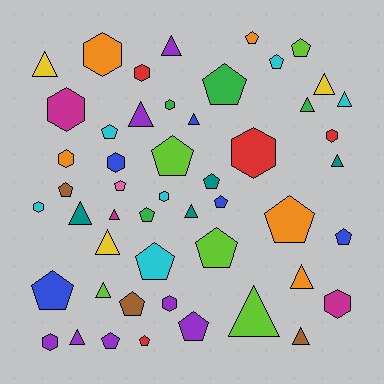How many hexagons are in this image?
There are 13 hexagons.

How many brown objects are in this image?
There are 3 brown objects.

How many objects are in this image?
There are 50 objects.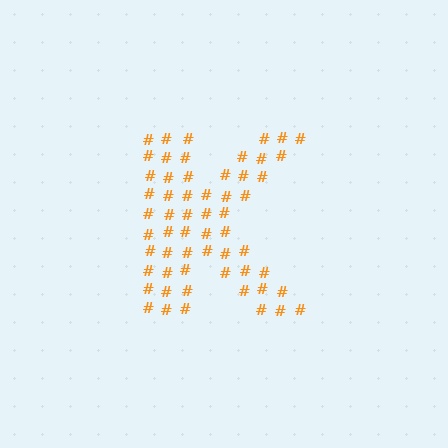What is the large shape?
The large shape is the letter K.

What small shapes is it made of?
It is made of small hash symbols.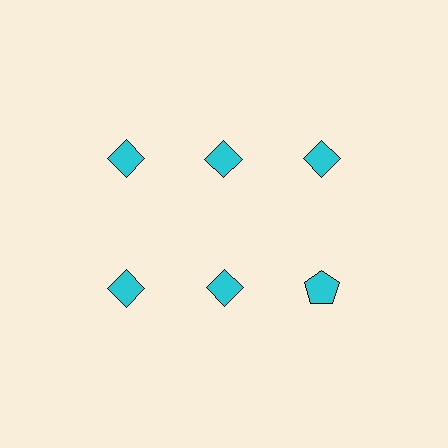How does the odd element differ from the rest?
It has a different shape: pentagon instead of diamond.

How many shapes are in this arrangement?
There are 6 shapes arranged in a grid pattern.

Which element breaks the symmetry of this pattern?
The cyan pentagon in the second row, center column breaks the symmetry. All other shapes are cyan diamonds.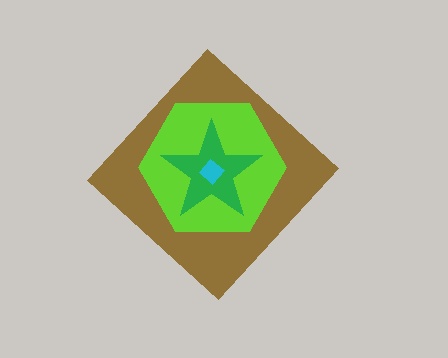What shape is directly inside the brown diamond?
The lime hexagon.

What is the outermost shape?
The brown diamond.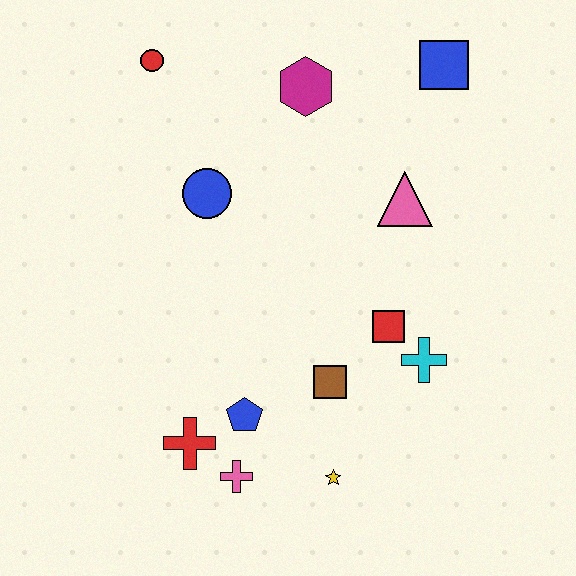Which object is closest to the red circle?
The blue circle is closest to the red circle.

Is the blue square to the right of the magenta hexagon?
Yes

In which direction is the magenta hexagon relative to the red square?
The magenta hexagon is above the red square.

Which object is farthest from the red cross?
The blue square is farthest from the red cross.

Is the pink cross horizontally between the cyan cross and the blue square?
No